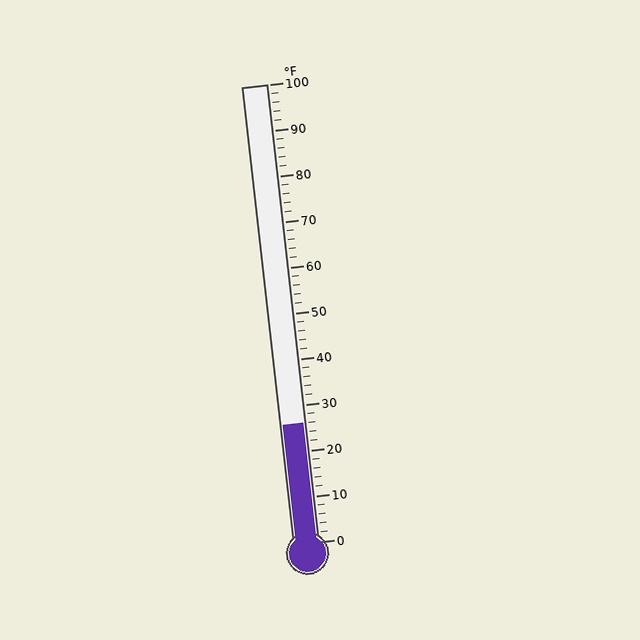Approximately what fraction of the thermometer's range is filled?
The thermometer is filled to approximately 25% of its range.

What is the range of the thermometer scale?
The thermometer scale ranges from 0°F to 100°F.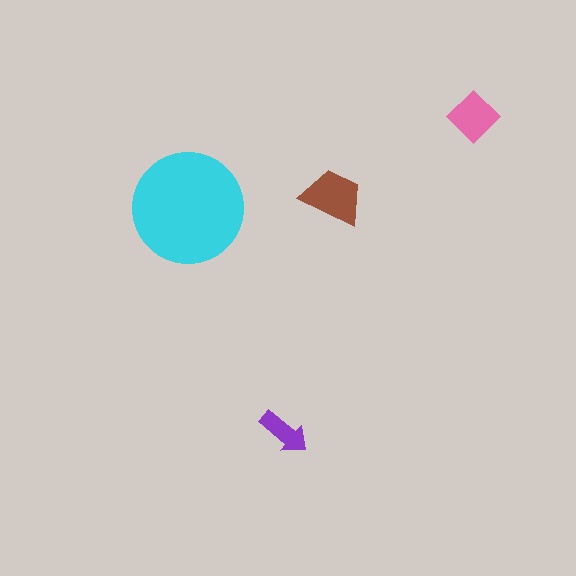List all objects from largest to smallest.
The cyan circle, the brown trapezoid, the pink diamond, the purple arrow.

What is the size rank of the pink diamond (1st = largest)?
3rd.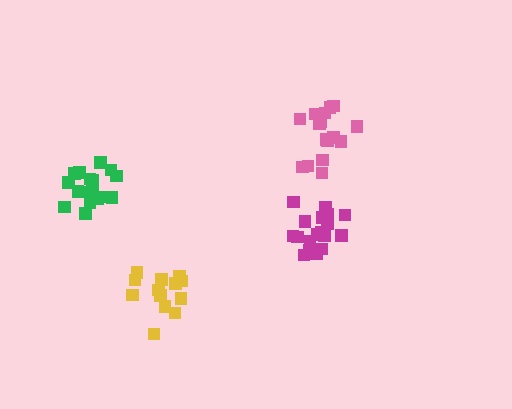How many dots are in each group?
Group 1: 16 dots, Group 2: 13 dots, Group 3: 17 dots, Group 4: 18 dots (64 total).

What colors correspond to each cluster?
The clusters are colored: pink, yellow, green, magenta.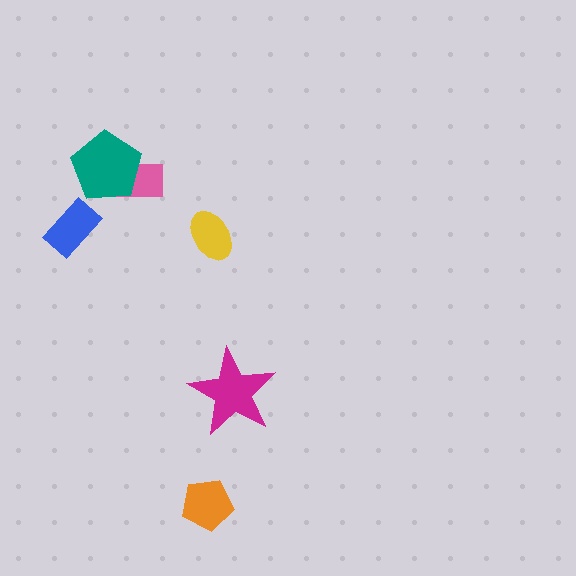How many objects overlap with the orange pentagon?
0 objects overlap with the orange pentagon.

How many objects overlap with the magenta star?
0 objects overlap with the magenta star.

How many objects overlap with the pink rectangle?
1 object overlaps with the pink rectangle.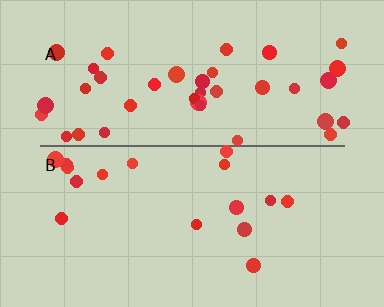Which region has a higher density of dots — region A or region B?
A (the top).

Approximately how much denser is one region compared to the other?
Approximately 2.4× — region A over region B.